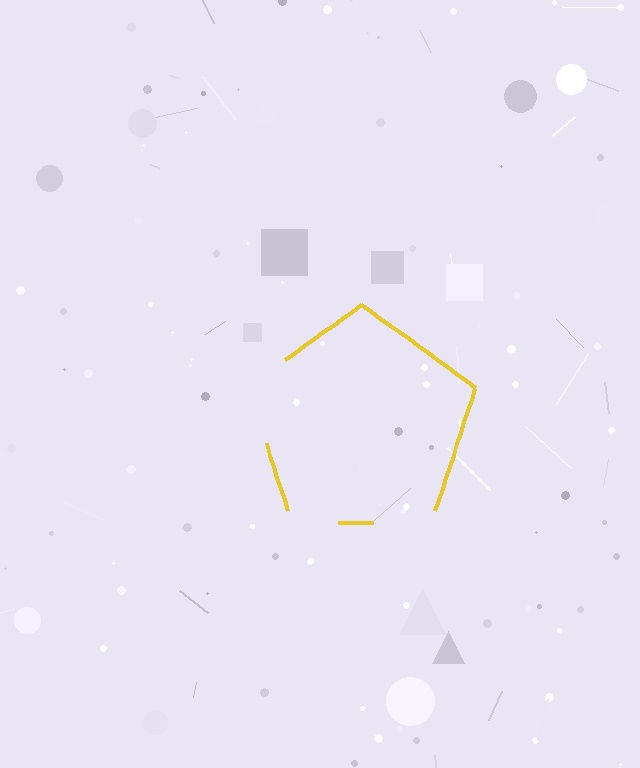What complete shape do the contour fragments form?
The contour fragments form a pentagon.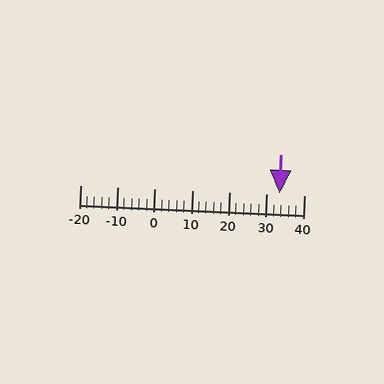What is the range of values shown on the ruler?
The ruler shows values from -20 to 40.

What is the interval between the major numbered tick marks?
The major tick marks are spaced 10 units apart.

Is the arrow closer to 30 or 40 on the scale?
The arrow is closer to 30.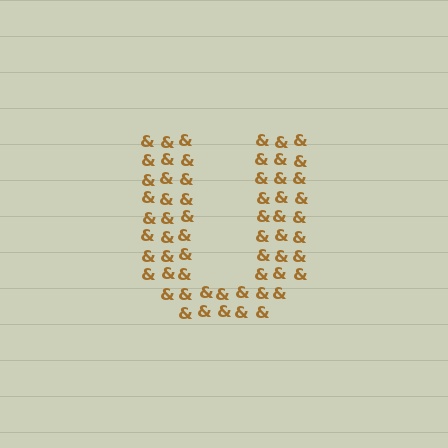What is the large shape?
The large shape is the letter U.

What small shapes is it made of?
It is made of small ampersands.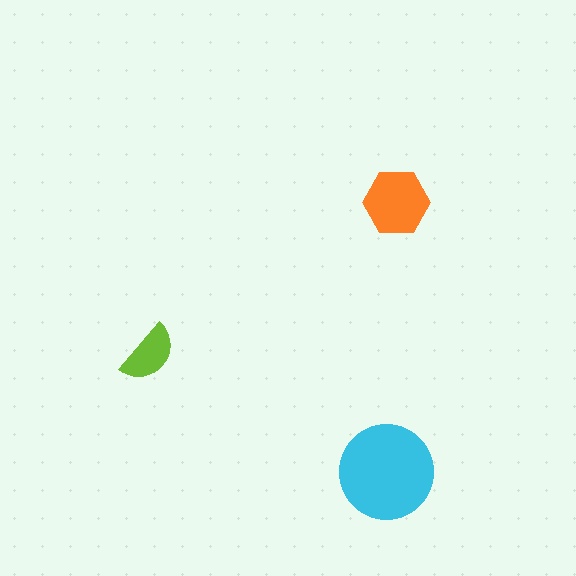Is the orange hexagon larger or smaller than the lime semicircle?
Larger.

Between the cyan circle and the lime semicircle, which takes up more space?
The cyan circle.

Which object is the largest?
The cyan circle.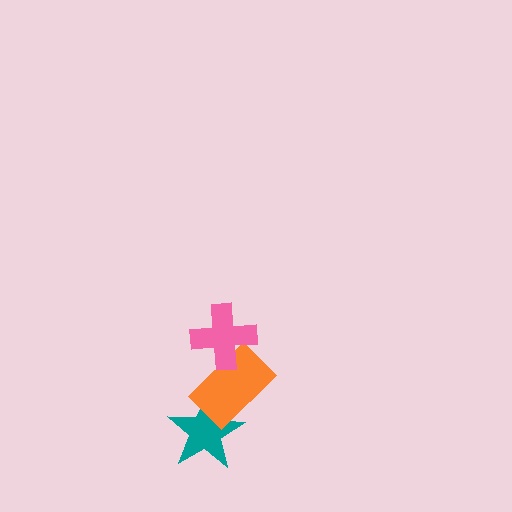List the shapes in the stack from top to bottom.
From top to bottom: the pink cross, the orange rectangle, the teal star.